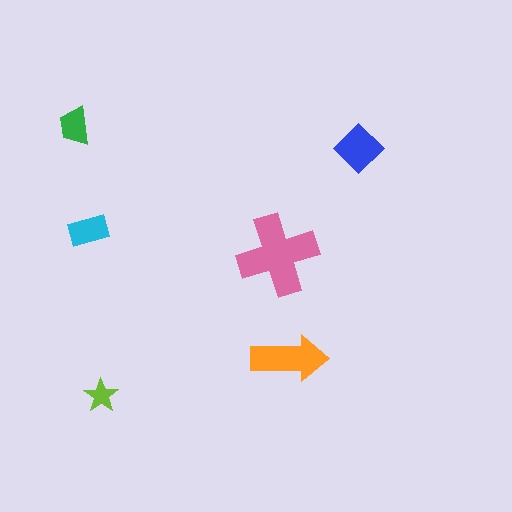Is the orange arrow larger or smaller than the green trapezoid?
Larger.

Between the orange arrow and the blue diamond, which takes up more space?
The orange arrow.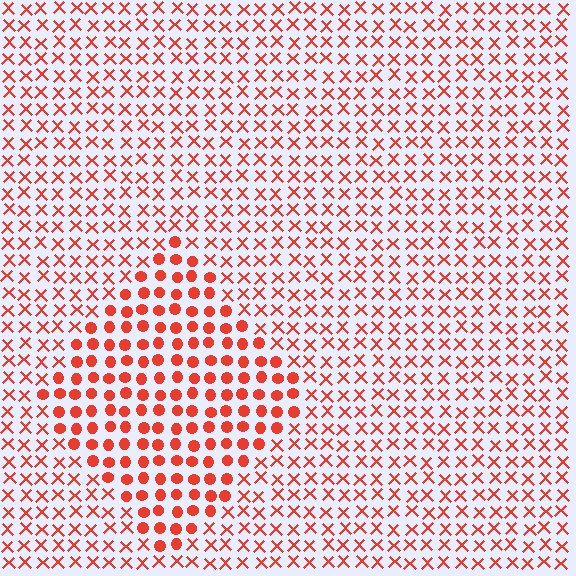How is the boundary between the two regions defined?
The boundary is defined by a change in element shape: circles inside vs. X marks outside. All elements share the same color and spacing.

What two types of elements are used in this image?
The image uses circles inside the diamond region and X marks outside it.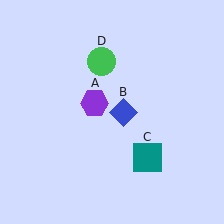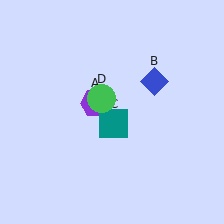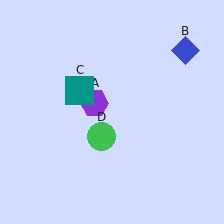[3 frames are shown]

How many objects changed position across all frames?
3 objects changed position: blue diamond (object B), teal square (object C), green circle (object D).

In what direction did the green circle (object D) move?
The green circle (object D) moved down.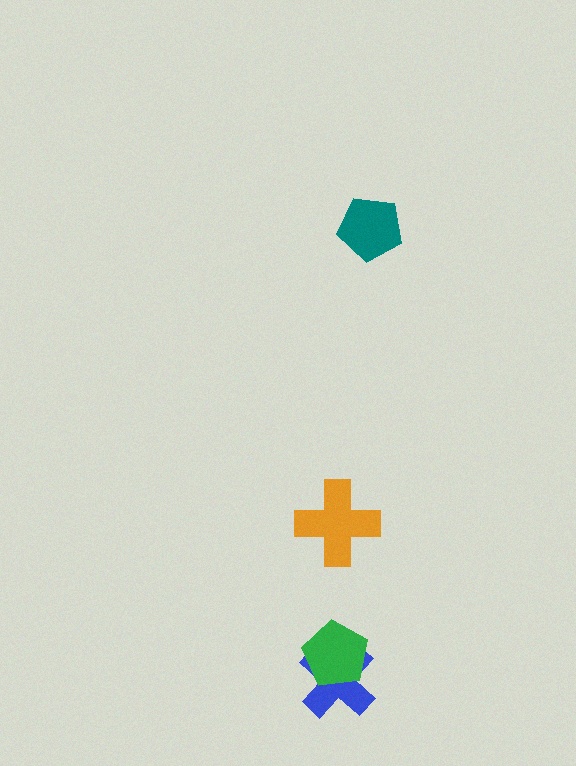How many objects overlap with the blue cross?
1 object overlaps with the blue cross.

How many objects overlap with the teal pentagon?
0 objects overlap with the teal pentagon.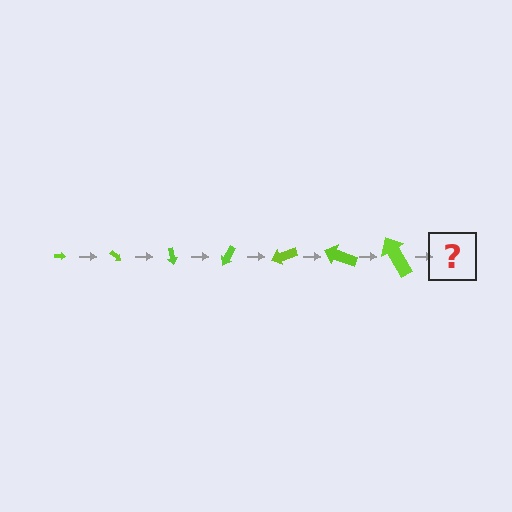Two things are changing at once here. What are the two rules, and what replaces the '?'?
The two rules are that the arrow grows larger each step and it rotates 40 degrees each step. The '?' should be an arrow, larger than the previous one and rotated 280 degrees from the start.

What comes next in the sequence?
The next element should be an arrow, larger than the previous one and rotated 280 degrees from the start.